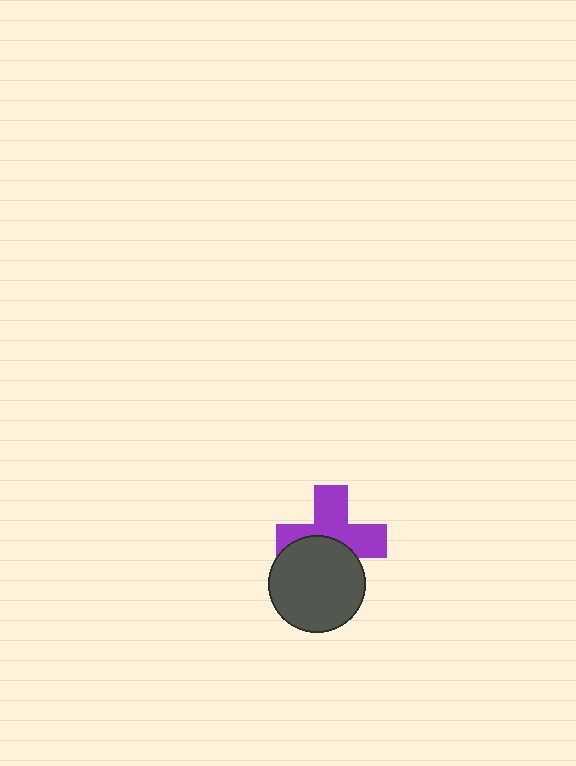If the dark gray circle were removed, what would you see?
You would see the complete purple cross.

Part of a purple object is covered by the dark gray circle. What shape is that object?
It is a cross.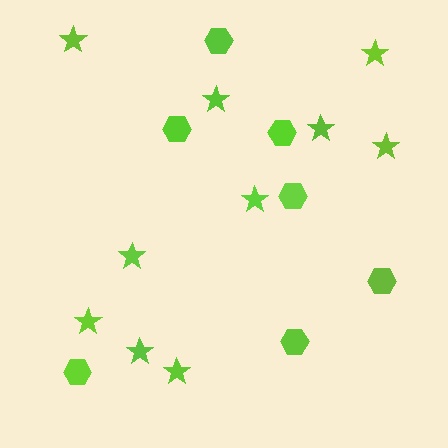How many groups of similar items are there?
There are 2 groups: one group of hexagons (7) and one group of stars (10).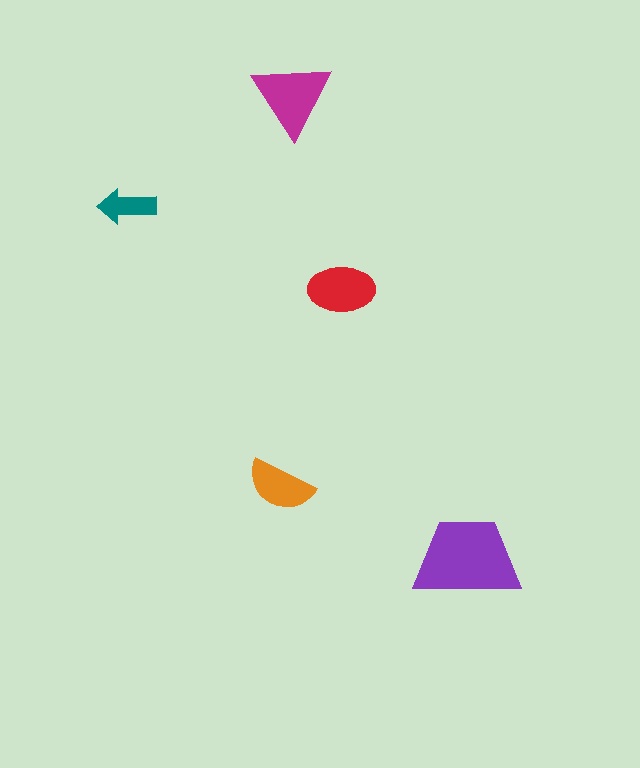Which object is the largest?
The purple trapezoid.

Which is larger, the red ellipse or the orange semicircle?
The red ellipse.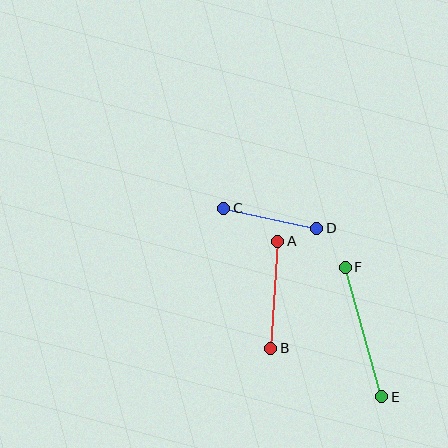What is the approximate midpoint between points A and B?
The midpoint is at approximately (274, 295) pixels.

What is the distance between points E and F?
The distance is approximately 134 pixels.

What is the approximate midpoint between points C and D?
The midpoint is at approximately (270, 218) pixels.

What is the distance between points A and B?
The distance is approximately 107 pixels.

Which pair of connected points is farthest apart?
Points E and F are farthest apart.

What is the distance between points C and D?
The distance is approximately 95 pixels.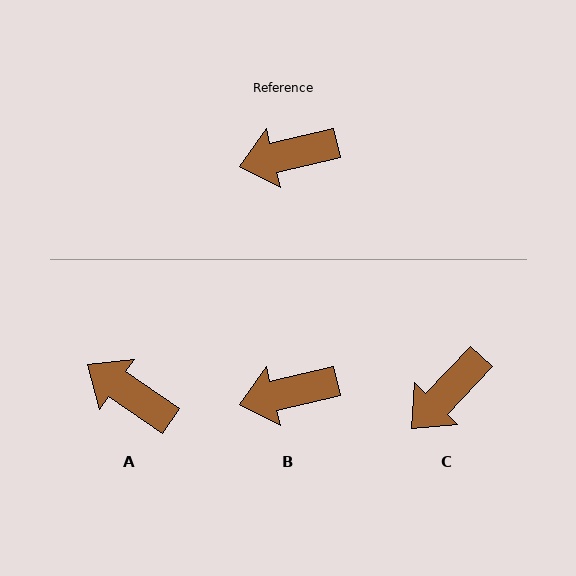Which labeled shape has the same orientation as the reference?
B.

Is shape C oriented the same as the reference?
No, it is off by about 33 degrees.